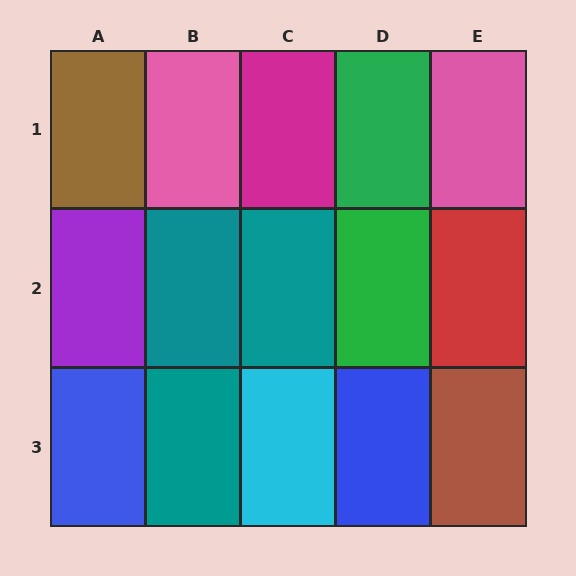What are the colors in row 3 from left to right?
Blue, teal, cyan, blue, brown.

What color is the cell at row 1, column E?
Pink.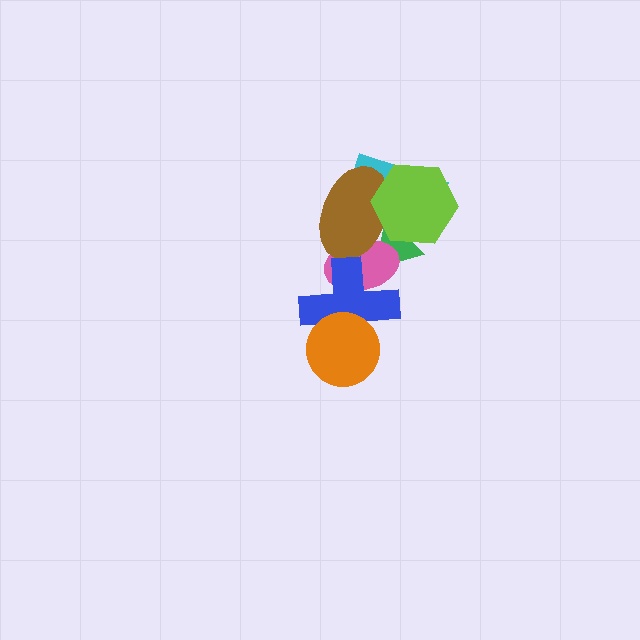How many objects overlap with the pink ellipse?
3 objects overlap with the pink ellipse.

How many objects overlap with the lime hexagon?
3 objects overlap with the lime hexagon.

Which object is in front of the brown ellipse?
The lime hexagon is in front of the brown ellipse.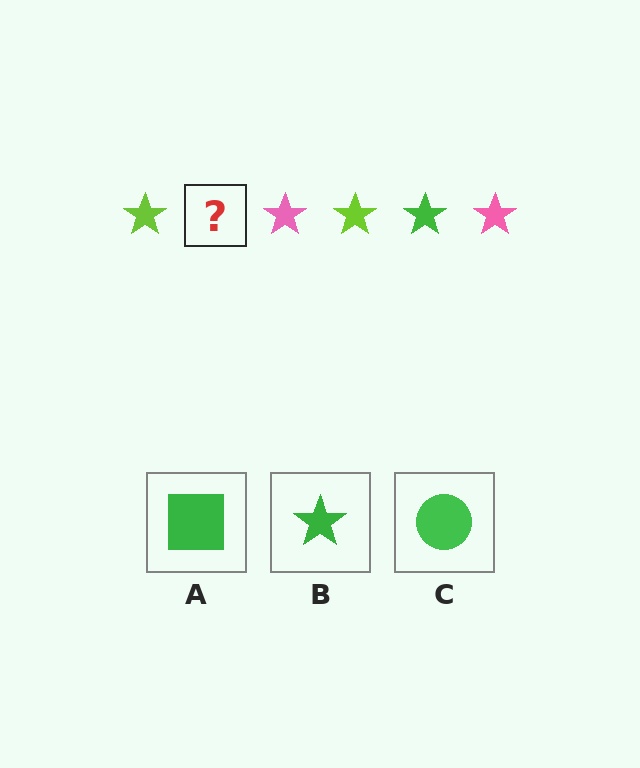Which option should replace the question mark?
Option B.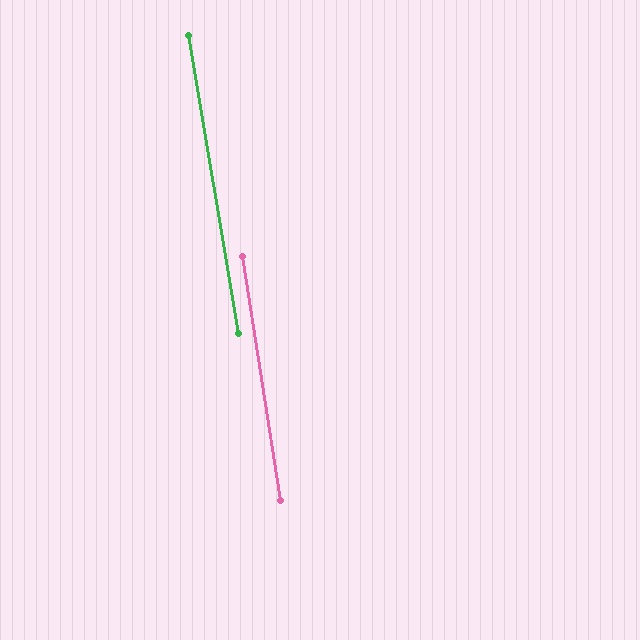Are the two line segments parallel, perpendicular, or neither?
Parallel — their directions differ by only 0.8°.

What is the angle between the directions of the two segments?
Approximately 1 degree.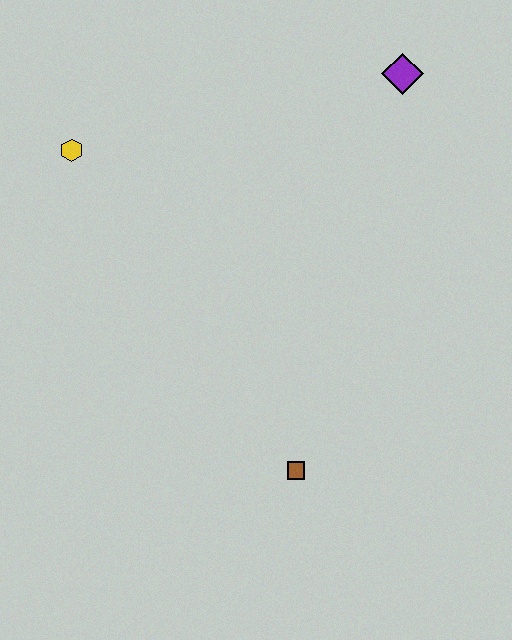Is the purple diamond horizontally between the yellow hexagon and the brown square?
No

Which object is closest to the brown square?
The yellow hexagon is closest to the brown square.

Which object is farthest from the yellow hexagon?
The brown square is farthest from the yellow hexagon.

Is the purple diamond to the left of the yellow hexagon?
No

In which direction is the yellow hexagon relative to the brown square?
The yellow hexagon is above the brown square.